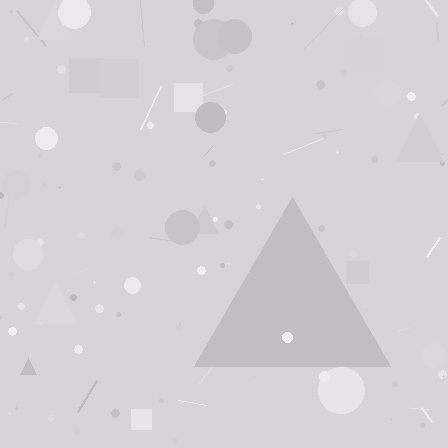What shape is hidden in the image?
A triangle is hidden in the image.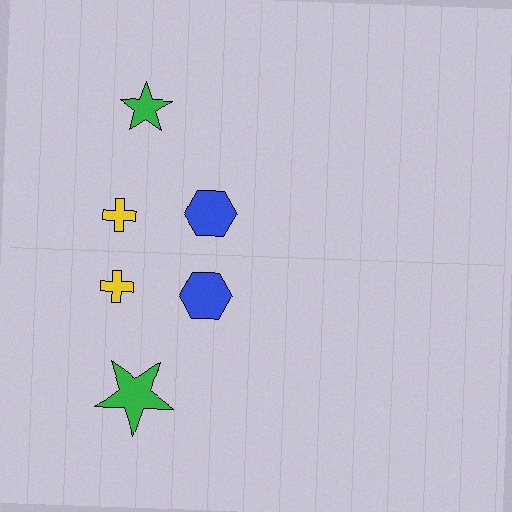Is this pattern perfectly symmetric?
No, the pattern is not perfectly symmetric. The green star on the bottom side has a different size than its mirror counterpart.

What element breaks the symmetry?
The green star on the bottom side has a different size than its mirror counterpart.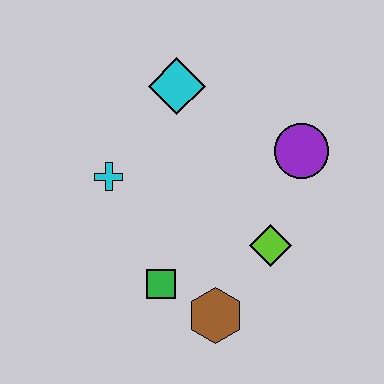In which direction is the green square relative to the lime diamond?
The green square is to the left of the lime diamond.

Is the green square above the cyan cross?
No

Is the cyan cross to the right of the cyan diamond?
No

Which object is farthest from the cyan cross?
The purple circle is farthest from the cyan cross.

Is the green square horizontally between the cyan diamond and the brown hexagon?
No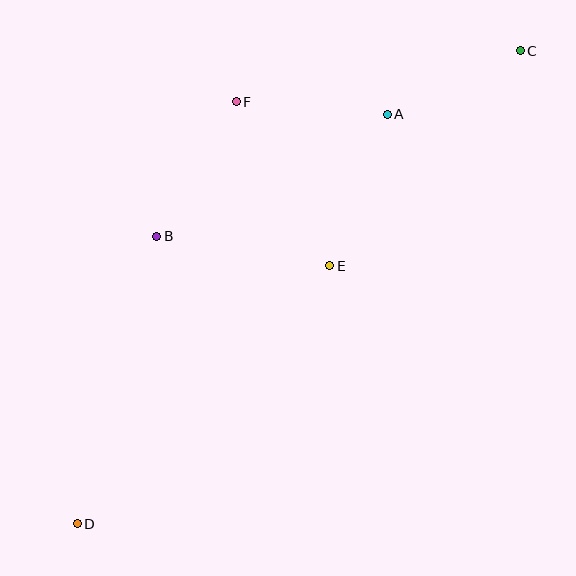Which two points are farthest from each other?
Points C and D are farthest from each other.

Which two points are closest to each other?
Points A and C are closest to each other.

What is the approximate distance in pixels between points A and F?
The distance between A and F is approximately 152 pixels.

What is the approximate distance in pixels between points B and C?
The distance between B and C is approximately 408 pixels.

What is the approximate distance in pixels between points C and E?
The distance between C and E is approximately 287 pixels.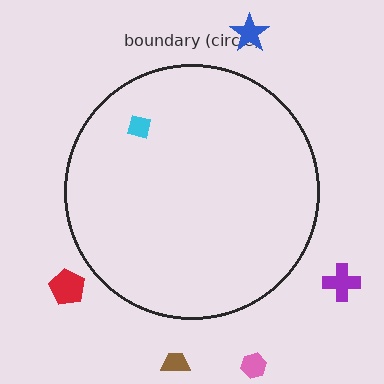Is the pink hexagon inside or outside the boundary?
Outside.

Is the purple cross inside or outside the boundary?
Outside.